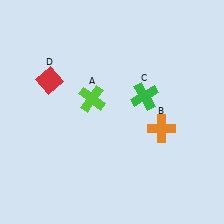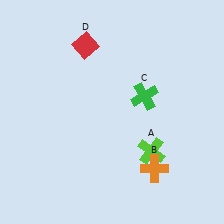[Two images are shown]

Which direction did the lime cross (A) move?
The lime cross (A) moved right.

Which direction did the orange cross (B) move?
The orange cross (B) moved down.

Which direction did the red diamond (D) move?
The red diamond (D) moved right.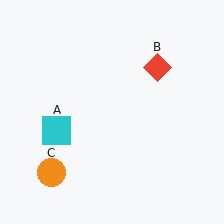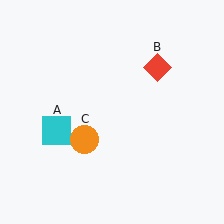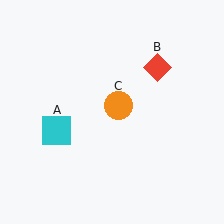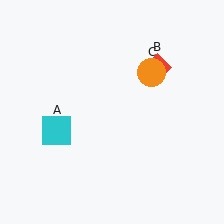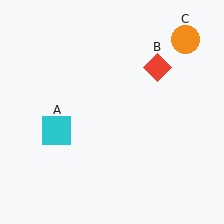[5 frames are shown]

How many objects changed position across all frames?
1 object changed position: orange circle (object C).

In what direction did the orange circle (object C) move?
The orange circle (object C) moved up and to the right.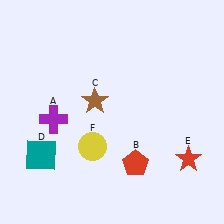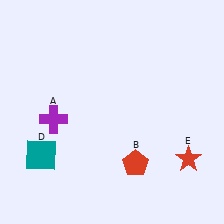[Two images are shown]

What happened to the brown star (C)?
The brown star (C) was removed in Image 2. It was in the top-left area of Image 1.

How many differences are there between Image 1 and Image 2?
There are 2 differences between the two images.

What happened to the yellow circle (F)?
The yellow circle (F) was removed in Image 2. It was in the bottom-left area of Image 1.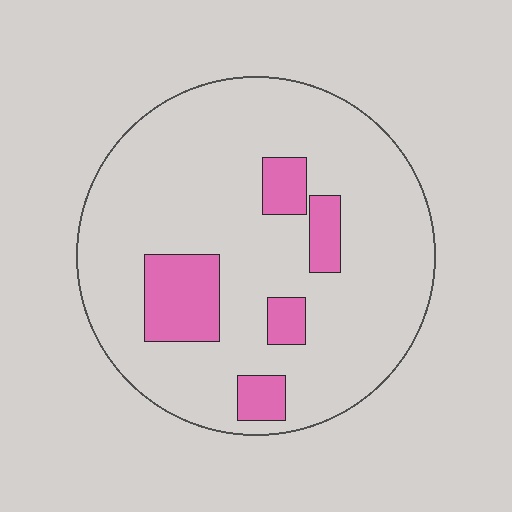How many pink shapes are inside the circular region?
5.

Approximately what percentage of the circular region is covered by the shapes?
Approximately 15%.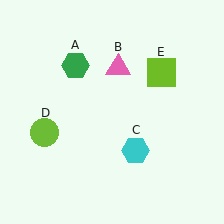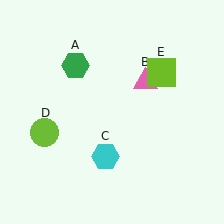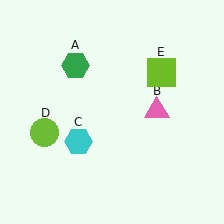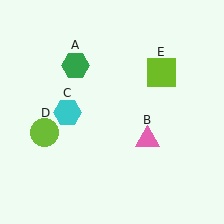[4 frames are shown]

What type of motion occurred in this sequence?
The pink triangle (object B), cyan hexagon (object C) rotated clockwise around the center of the scene.